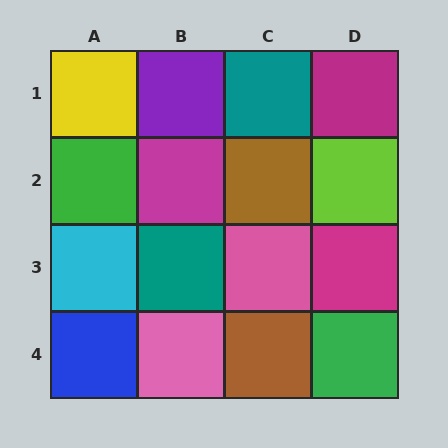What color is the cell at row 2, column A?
Green.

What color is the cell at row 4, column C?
Brown.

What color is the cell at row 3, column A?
Cyan.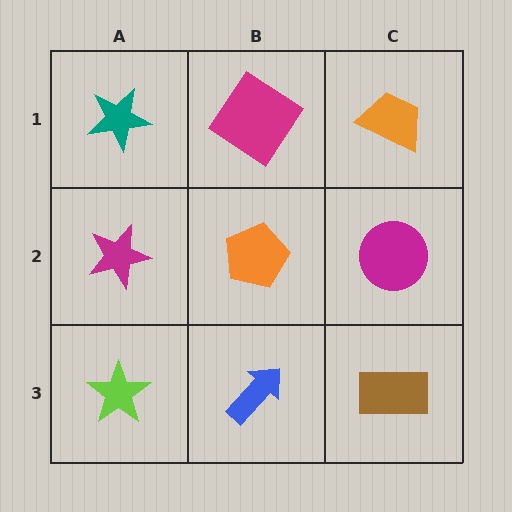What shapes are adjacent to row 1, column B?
An orange pentagon (row 2, column B), a teal star (row 1, column A), an orange trapezoid (row 1, column C).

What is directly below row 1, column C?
A magenta circle.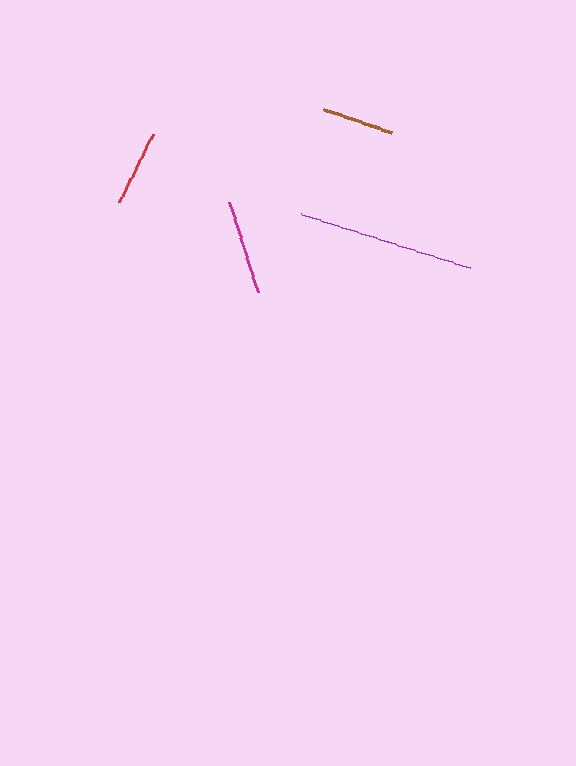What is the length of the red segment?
The red segment is approximately 76 pixels long.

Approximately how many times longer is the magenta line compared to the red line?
The magenta line is approximately 1.2 times the length of the red line.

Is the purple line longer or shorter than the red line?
The purple line is longer than the red line.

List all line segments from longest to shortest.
From longest to shortest: purple, magenta, red, brown.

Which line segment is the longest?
The purple line is the longest at approximately 178 pixels.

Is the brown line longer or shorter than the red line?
The red line is longer than the brown line.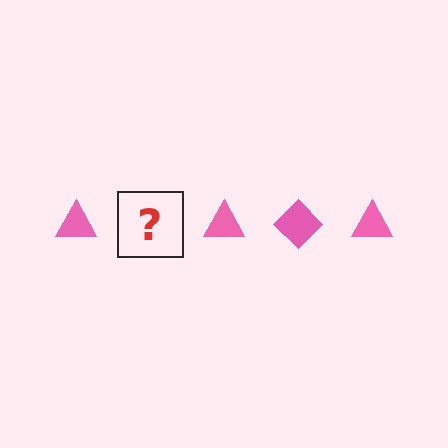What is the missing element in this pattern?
The missing element is a pink diamond.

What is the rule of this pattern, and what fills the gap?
The rule is that the pattern cycles through triangle, diamond shapes in pink. The gap should be filled with a pink diamond.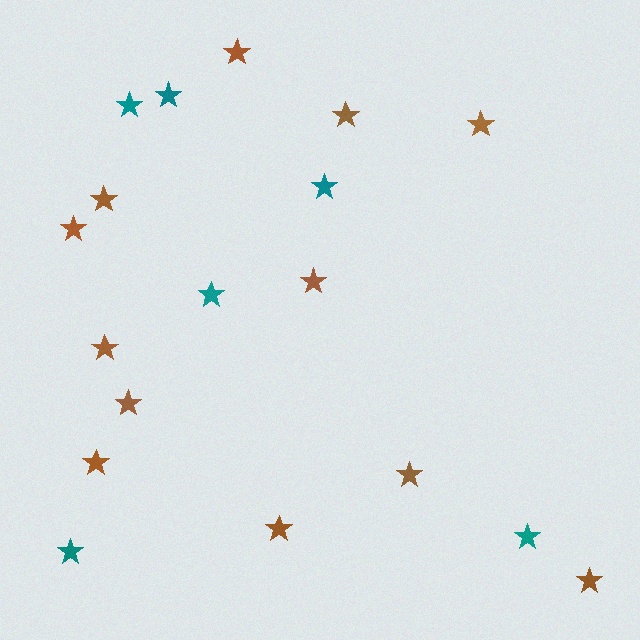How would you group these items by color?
There are 2 groups: one group of teal stars (6) and one group of brown stars (12).